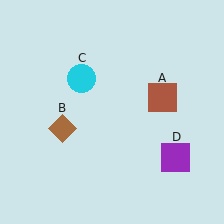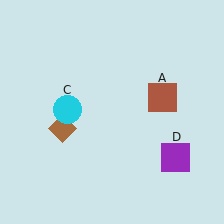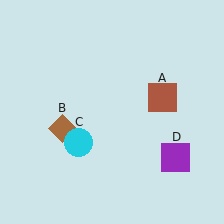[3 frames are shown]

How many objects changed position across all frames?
1 object changed position: cyan circle (object C).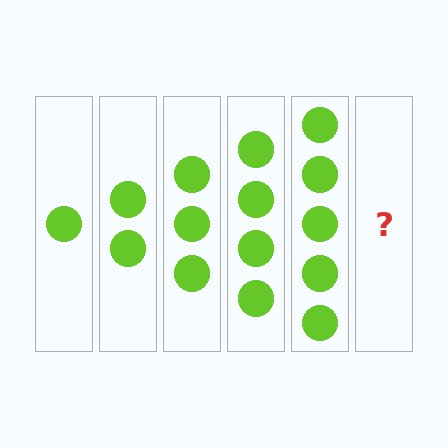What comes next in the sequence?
The next element should be 6 circles.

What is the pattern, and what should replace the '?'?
The pattern is that each step adds one more circle. The '?' should be 6 circles.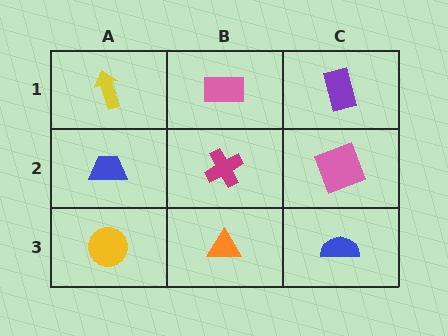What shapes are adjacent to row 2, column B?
A pink rectangle (row 1, column B), an orange triangle (row 3, column B), a blue trapezoid (row 2, column A), a pink square (row 2, column C).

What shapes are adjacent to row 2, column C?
A purple rectangle (row 1, column C), a blue semicircle (row 3, column C), a magenta cross (row 2, column B).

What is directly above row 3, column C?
A pink square.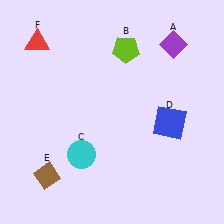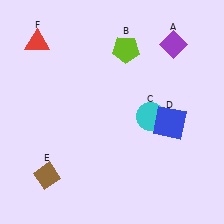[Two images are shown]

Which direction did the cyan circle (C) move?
The cyan circle (C) moved right.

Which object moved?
The cyan circle (C) moved right.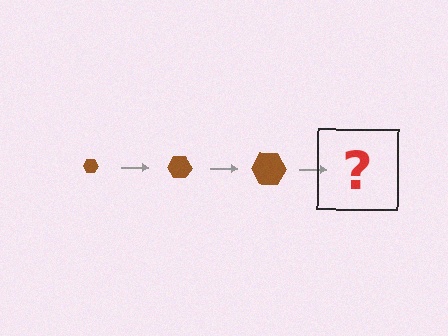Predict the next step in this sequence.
The next step is a brown hexagon, larger than the previous one.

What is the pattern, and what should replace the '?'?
The pattern is that the hexagon gets progressively larger each step. The '?' should be a brown hexagon, larger than the previous one.